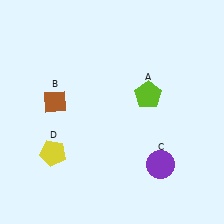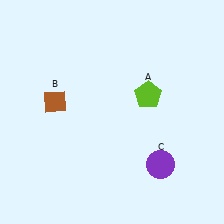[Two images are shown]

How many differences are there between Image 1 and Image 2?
There is 1 difference between the two images.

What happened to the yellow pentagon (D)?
The yellow pentagon (D) was removed in Image 2. It was in the bottom-left area of Image 1.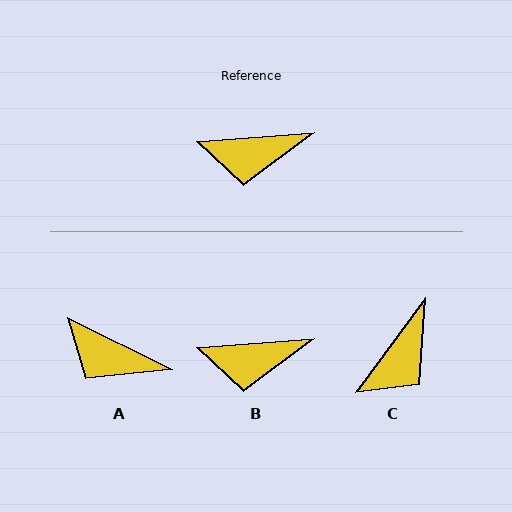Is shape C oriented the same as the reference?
No, it is off by about 49 degrees.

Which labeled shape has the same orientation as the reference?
B.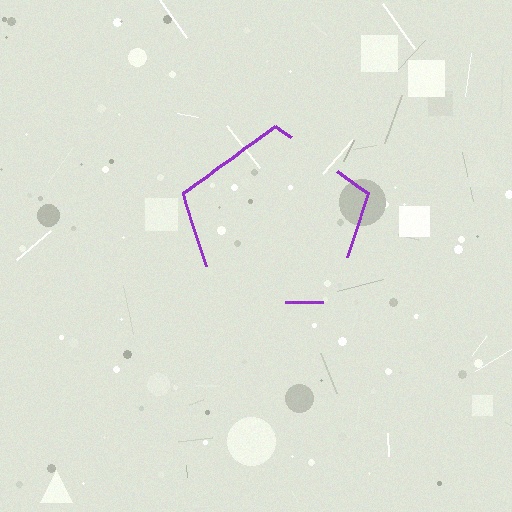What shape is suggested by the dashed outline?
The dashed outline suggests a pentagon.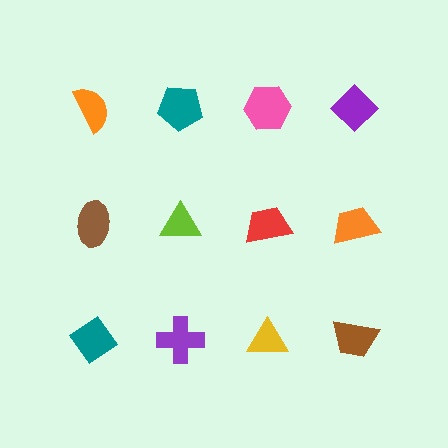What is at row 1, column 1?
An orange semicircle.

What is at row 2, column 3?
A red trapezoid.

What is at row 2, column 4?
An orange trapezoid.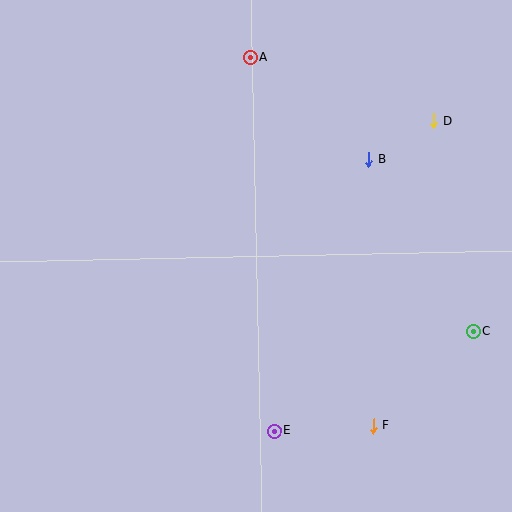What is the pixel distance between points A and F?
The distance between A and F is 388 pixels.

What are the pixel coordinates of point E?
Point E is at (274, 431).